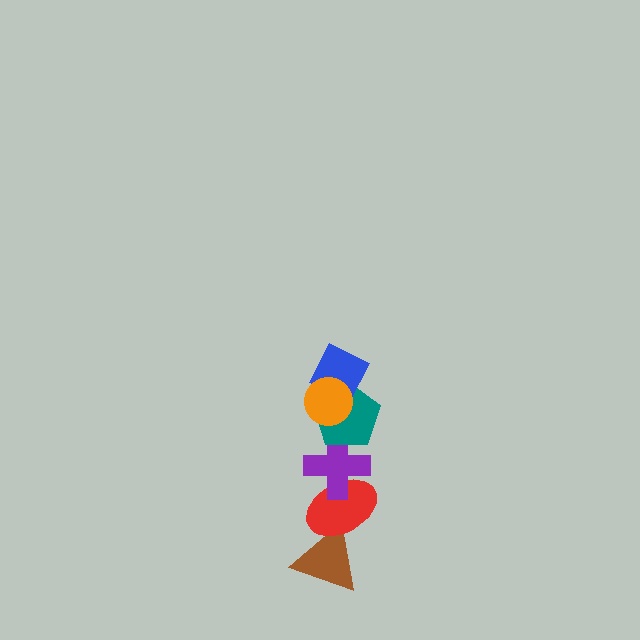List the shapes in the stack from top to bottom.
From top to bottom: the orange circle, the blue diamond, the teal pentagon, the purple cross, the red ellipse, the brown triangle.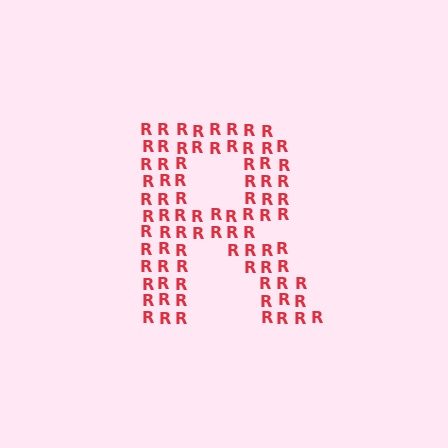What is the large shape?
The large shape is the letter R.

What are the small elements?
The small elements are letter R's.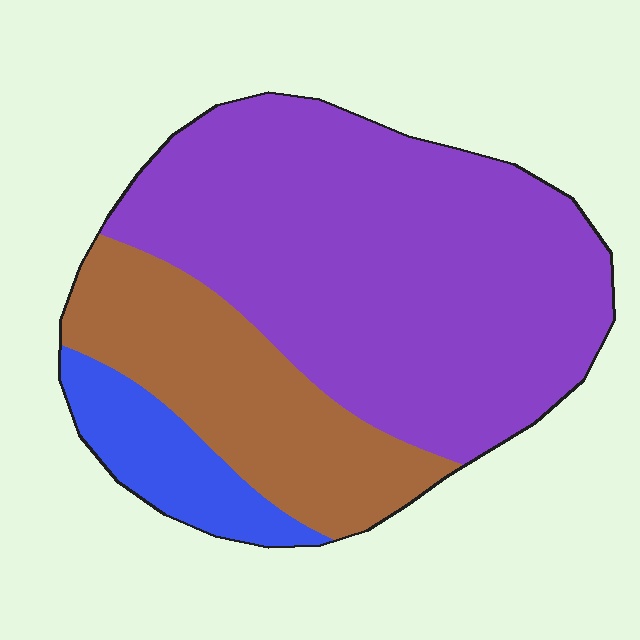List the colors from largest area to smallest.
From largest to smallest: purple, brown, blue.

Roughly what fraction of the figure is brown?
Brown takes up about one quarter (1/4) of the figure.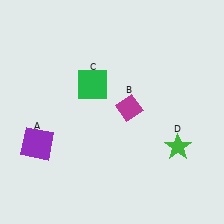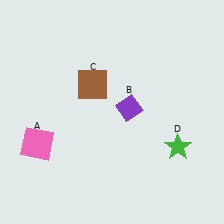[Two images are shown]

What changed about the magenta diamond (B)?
In Image 1, B is magenta. In Image 2, it changed to purple.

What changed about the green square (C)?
In Image 1, C is green. In Image 2, it changed to brown.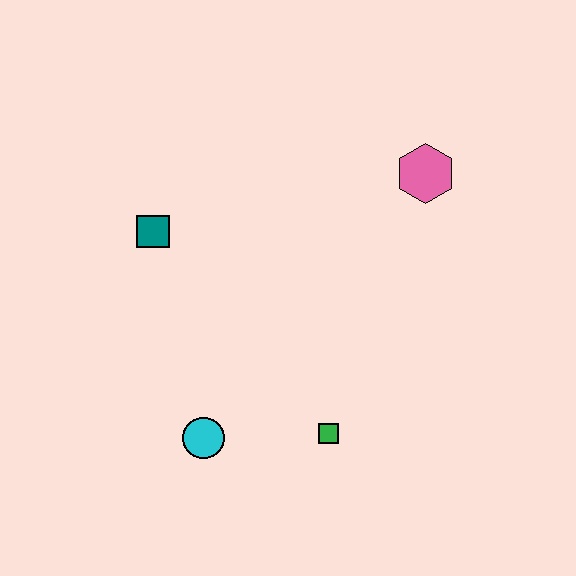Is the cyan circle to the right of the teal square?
Yes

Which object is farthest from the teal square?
The pink hexagon is farthest from the teal square.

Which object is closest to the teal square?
The cyan circle is closest to the teal square.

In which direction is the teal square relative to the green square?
The teal square is above the green square.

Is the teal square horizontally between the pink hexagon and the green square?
No